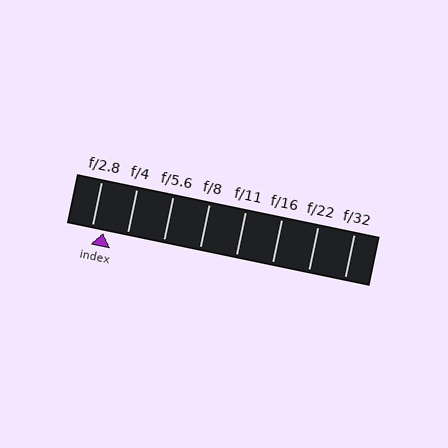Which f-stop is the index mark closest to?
The index mark is closest to f/2.8.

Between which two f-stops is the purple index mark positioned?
The index mark is between f/2.8 and f/4.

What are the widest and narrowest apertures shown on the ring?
The widest aperture shown is f/2.8 and the narrowest is f/32.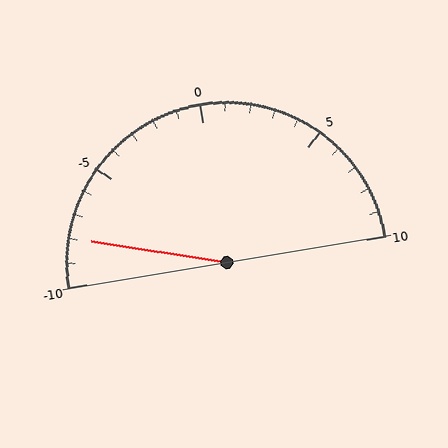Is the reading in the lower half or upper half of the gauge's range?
The reading is in the lower half of the range (-10 to 10).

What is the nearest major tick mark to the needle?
The nearest major tick mark is -10.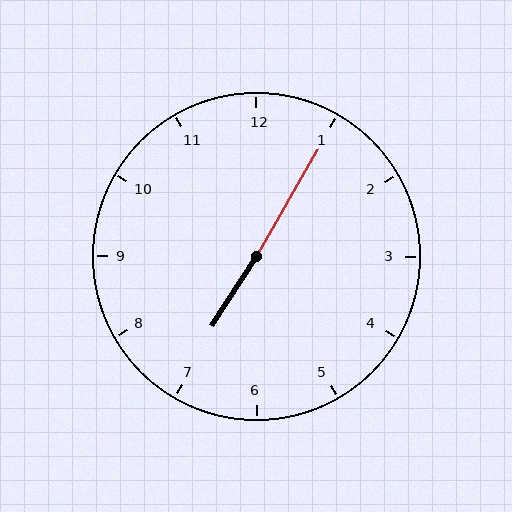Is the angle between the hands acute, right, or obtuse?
It is obtuse.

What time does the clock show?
7:05.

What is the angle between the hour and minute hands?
Approximately 178 degrees.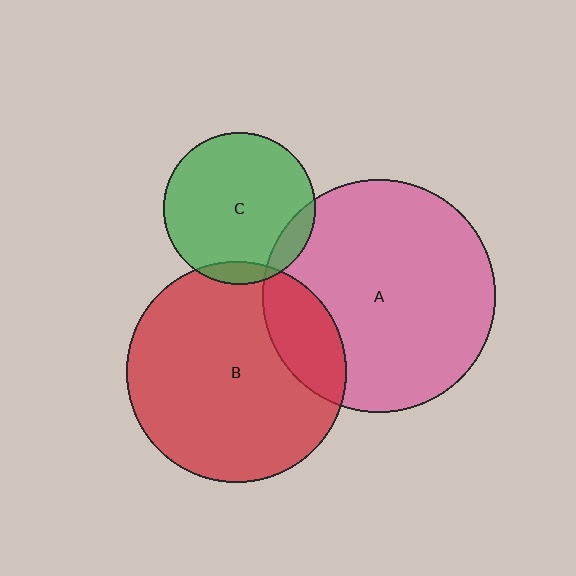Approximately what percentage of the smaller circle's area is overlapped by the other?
Approximately 10%.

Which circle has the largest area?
Circle A (pink).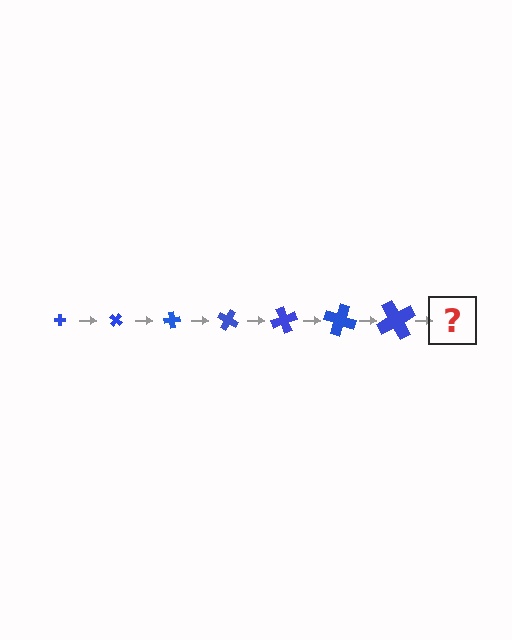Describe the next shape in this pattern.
It should be a cross, larger than the previous one and rotated 280 degrees from the start.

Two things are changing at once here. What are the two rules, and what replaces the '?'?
The two rules are that the cross grows larger each step and it rotates 40 degrees each step. The '?' should be a cross, larger than the previous one and rotated 280 degrees from the start.